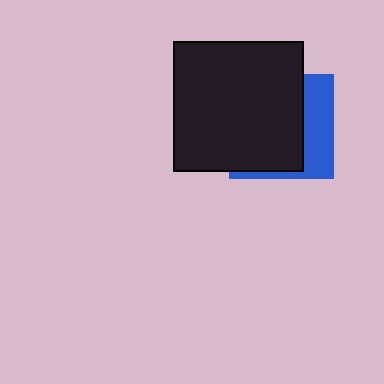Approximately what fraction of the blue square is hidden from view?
Roughly 66% of the blue square is hidden behind the black square.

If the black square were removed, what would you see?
You would see the complete blue square.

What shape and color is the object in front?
The object in front is a black square.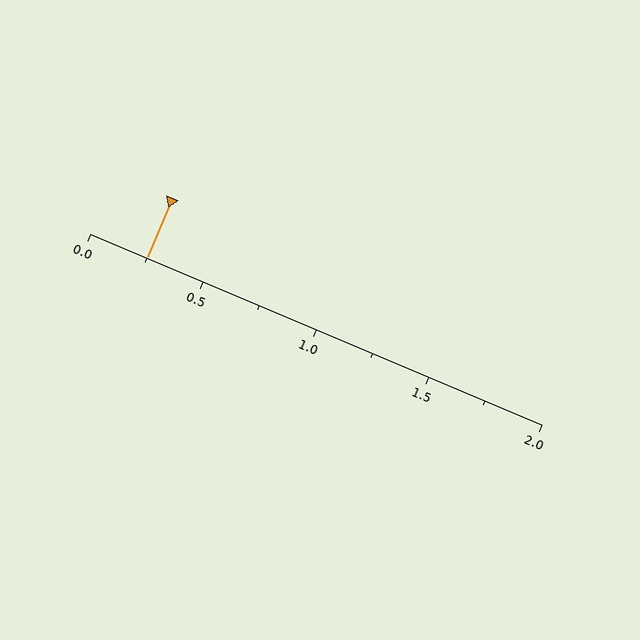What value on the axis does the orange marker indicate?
The marker indicates approximately 0.25.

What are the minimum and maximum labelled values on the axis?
The axis runs from 0.0 to 2.0.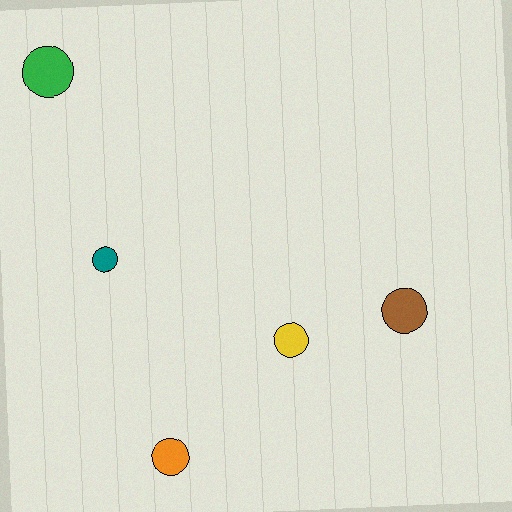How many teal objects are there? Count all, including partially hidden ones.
There is 1 teal object.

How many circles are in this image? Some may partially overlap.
There are 5 circles.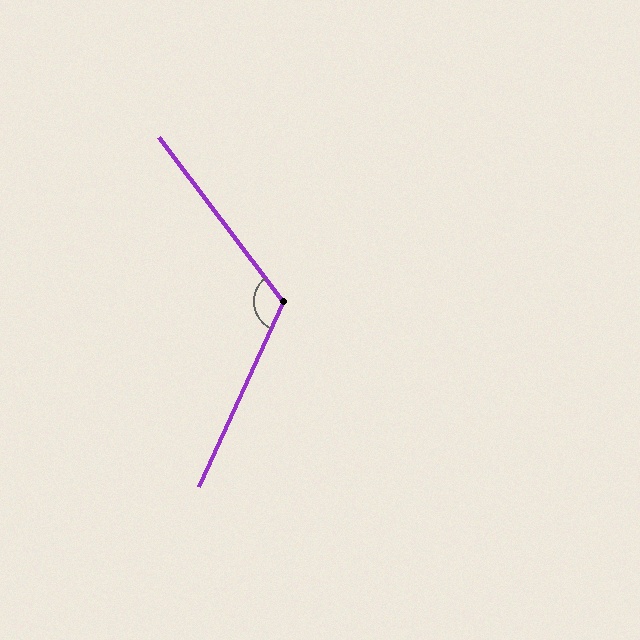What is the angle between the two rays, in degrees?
Approximately 118 degrees.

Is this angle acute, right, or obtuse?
It is obtuse.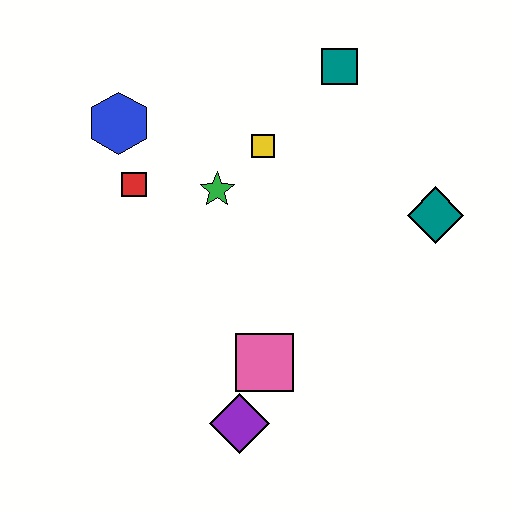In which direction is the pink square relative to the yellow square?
The pink square is below the yellow square.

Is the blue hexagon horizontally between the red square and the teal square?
No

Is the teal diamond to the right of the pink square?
Yes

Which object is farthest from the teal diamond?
The blue hexagon is farthest from the teal diamond.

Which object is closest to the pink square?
The purple diamond is closest to the pink square.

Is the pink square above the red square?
No